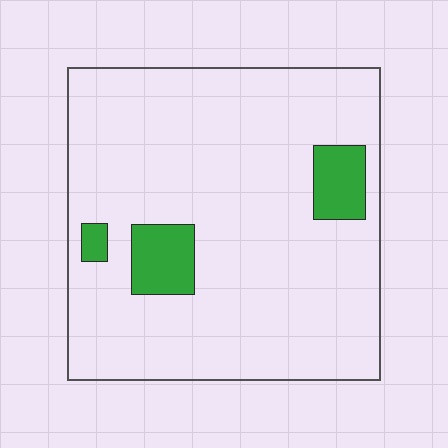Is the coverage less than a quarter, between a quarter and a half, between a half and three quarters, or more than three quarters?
Less than a quarter.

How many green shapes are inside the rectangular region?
3.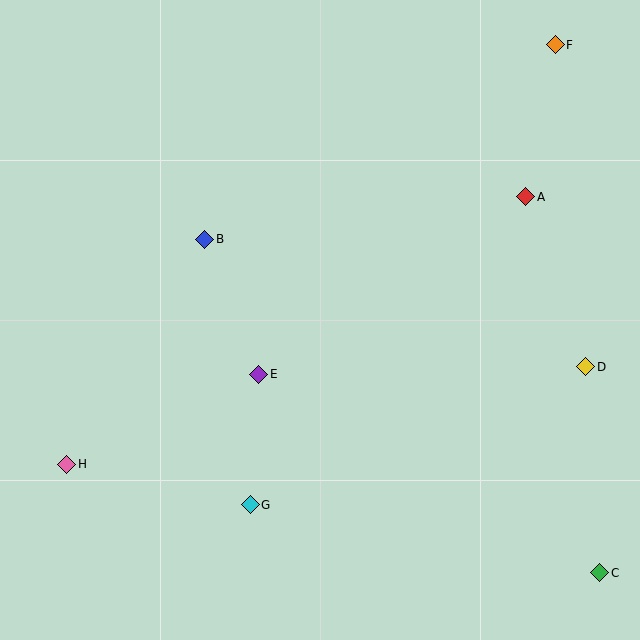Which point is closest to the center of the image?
Point E at (259, 374) is closest to the center.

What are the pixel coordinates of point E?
Point E is at (259, 374).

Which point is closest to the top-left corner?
Point B is closest to the top-left corner.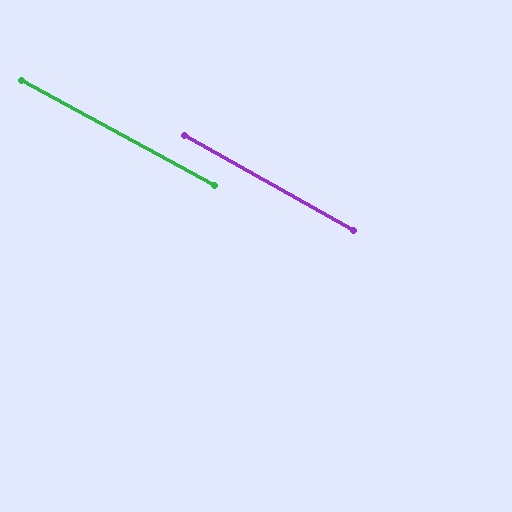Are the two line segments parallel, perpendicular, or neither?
Parallel — their directions differ by only 0.7°.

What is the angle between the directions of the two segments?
Approximately 1 degree.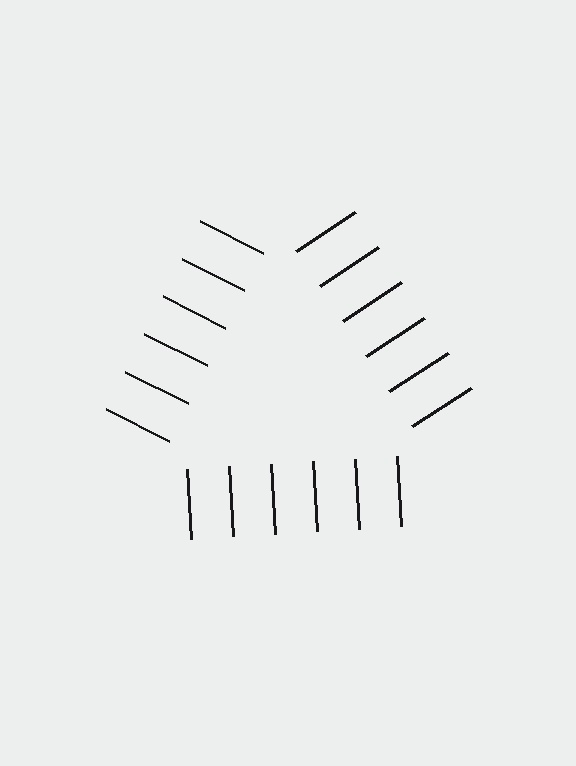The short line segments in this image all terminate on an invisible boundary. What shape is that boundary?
An illusory triangle — the line segments terminate on its edges but no continuous stroke is drawn.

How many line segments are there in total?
18 — 6 along each of the 3 edges.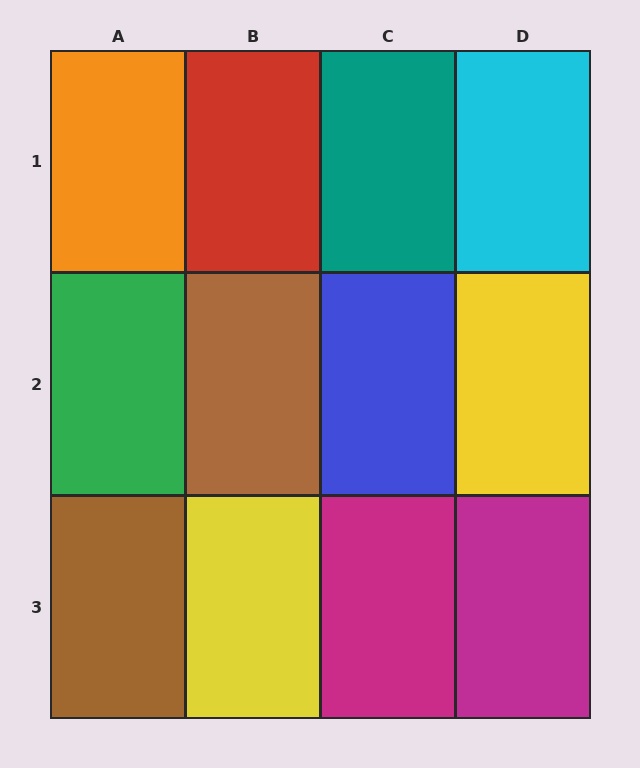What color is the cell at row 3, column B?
Yellow.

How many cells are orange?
1 cell is orange.